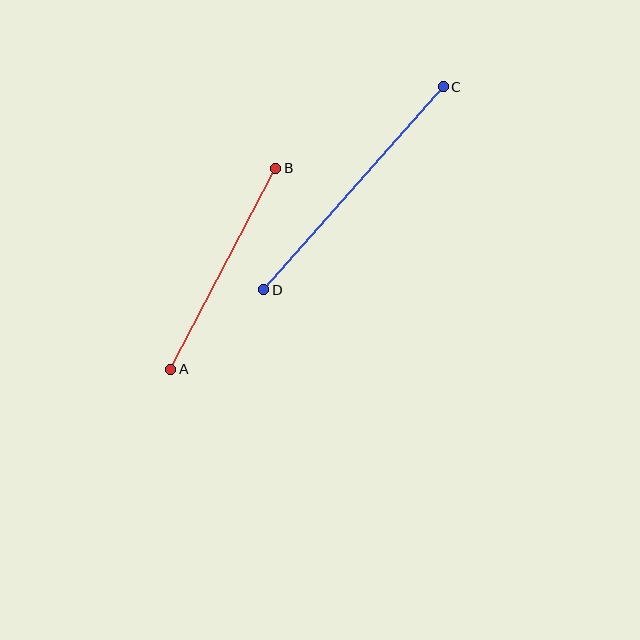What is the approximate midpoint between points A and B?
The midpoint is at approximately (223, 269) pixels.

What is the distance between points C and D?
The distance is approximately 271 pixels.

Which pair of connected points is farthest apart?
Points C and D are farthest apart.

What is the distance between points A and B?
The distance is approximately 227 pixels.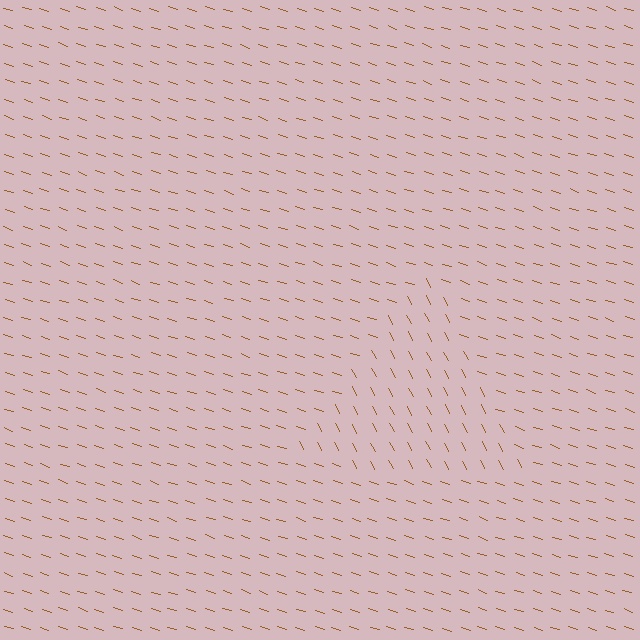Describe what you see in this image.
The image is filled with small brown line segments. A triangle region in the image has lines oriented differently from the surrounding lines, creating a visible texture boundary.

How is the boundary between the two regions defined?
The boundary is defined purely by a change in line orientation (approximately 45 degrees difference). All lines are the same color and thickness.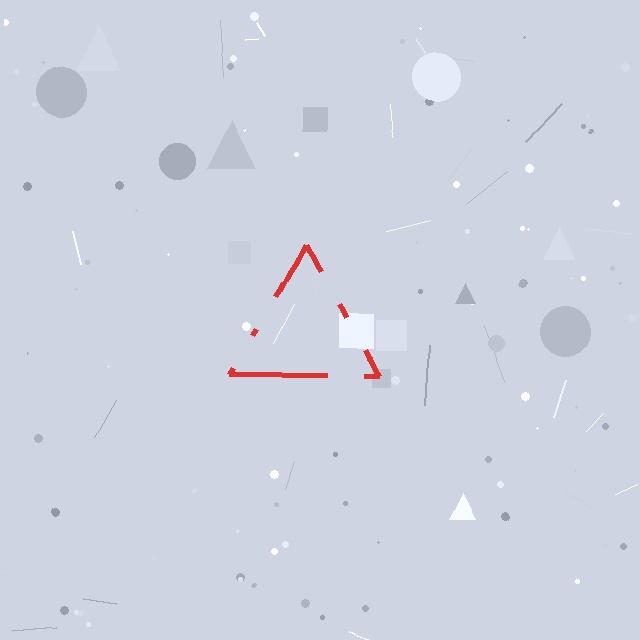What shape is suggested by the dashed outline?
The dashed outline suggests a triangle.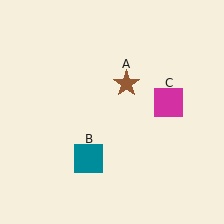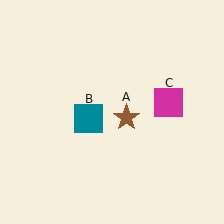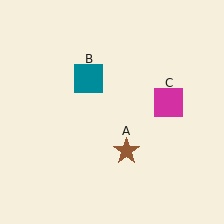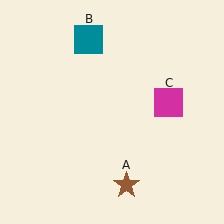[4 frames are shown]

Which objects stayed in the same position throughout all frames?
Magenta square (object C) remained stationary.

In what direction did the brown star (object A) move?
The brown star (object A) moved down.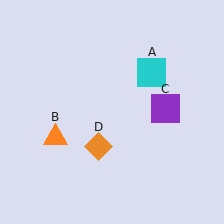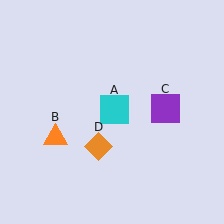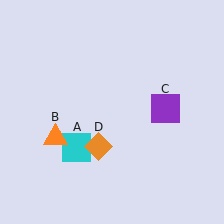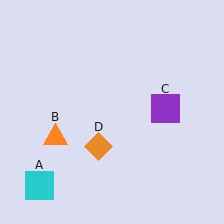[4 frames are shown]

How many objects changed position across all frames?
1 object changed position: cyan square (object A).